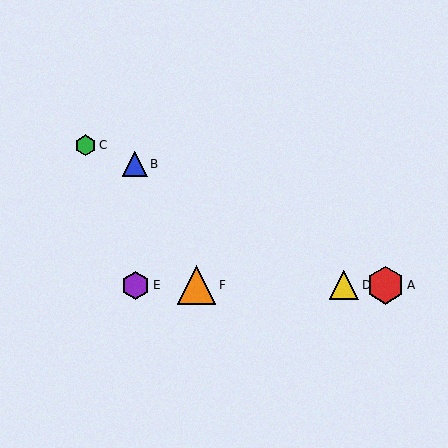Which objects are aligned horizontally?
Objects A, D, E, F are aligned horizontally.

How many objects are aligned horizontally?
4 objects (A, D, E, F) are aligned horizontally.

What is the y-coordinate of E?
Object E is at y≈285.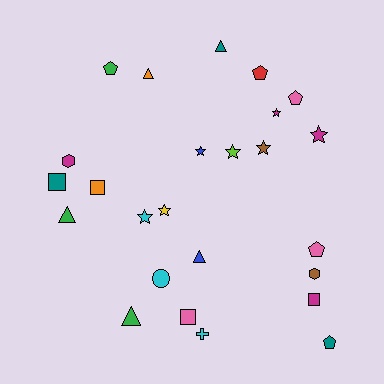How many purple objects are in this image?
There are no purple objects.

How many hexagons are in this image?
There are 2 hexagons.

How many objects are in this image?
There are 25 objects.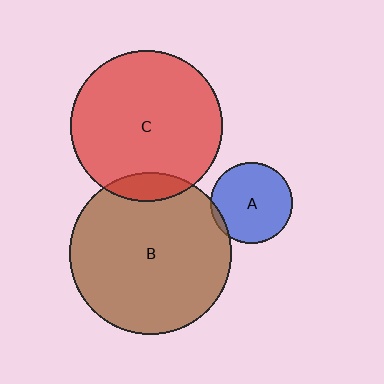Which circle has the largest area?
Circle B (brown).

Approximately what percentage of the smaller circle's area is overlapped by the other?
Approximately 5%.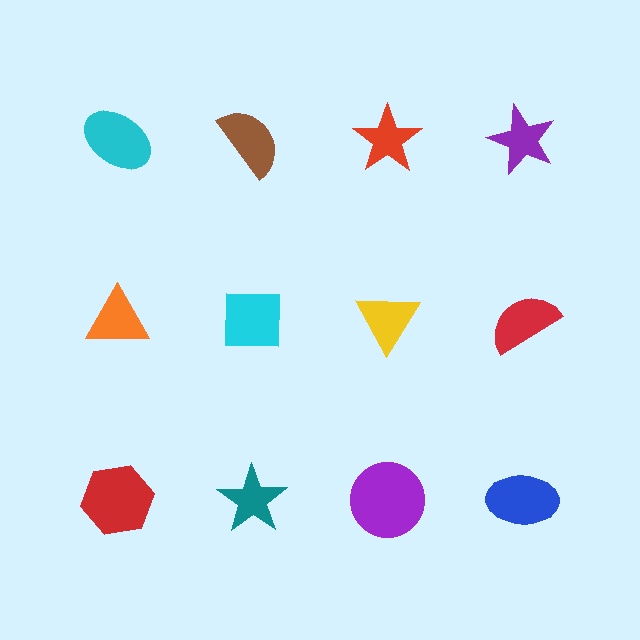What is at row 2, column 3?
A yellow triangle.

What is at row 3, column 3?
A purple circle.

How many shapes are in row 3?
4 shapes.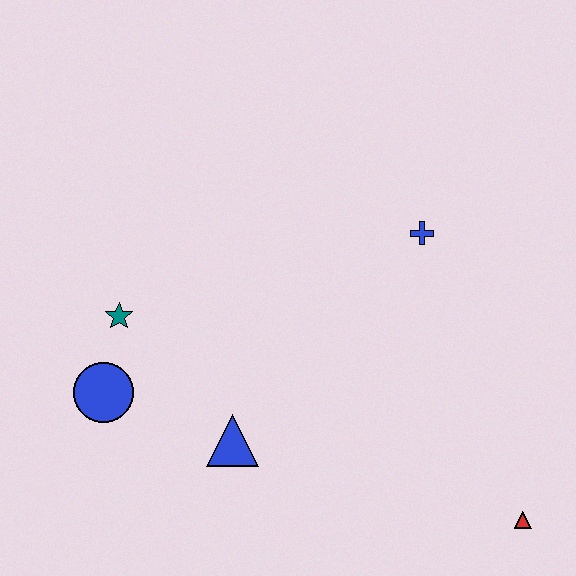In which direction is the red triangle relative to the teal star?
The red triangle is to the right of the teal star.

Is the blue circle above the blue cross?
No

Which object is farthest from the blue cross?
The blue circle is farthest from the blue cross.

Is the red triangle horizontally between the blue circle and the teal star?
No